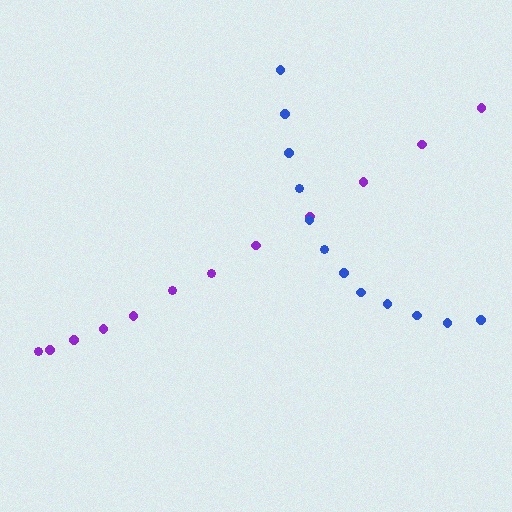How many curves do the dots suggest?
There are 2 distinct paths.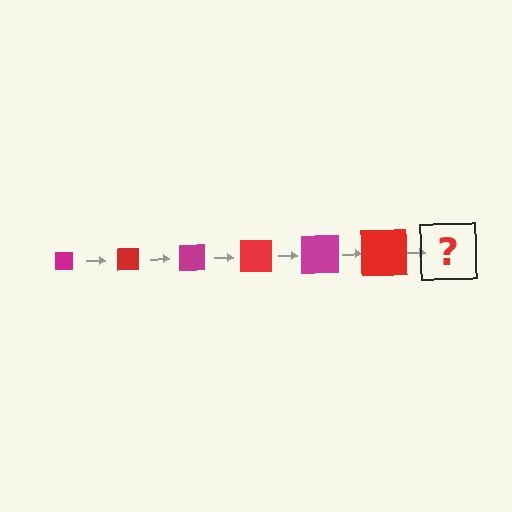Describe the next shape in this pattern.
It should be a magenta square, larger than the previous one.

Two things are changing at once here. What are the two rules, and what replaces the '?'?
The two rules are that the square grows larger each step and the color cycles through magenta and red. The '?' should be a magenta square, larger than the previous one.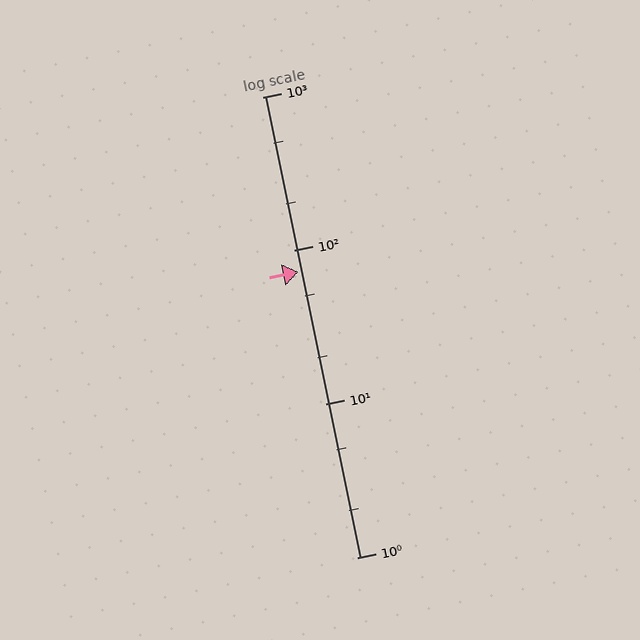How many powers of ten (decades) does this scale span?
The scale spans 3 decades, from 1 to 1000.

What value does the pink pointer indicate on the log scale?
The pointer indicates approximately 73.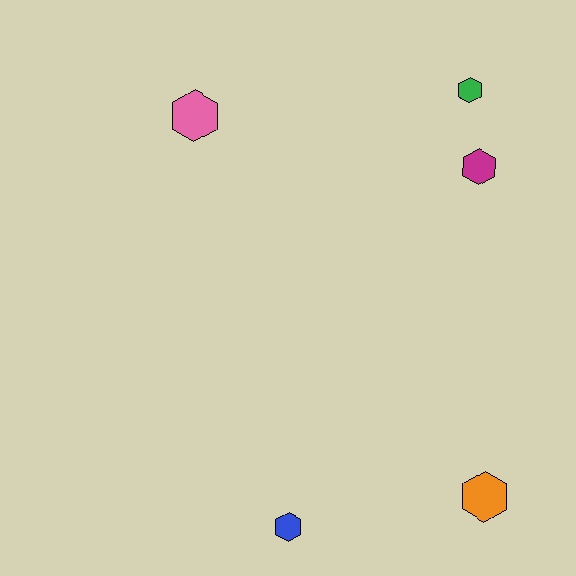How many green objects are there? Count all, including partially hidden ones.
There is 1 green object.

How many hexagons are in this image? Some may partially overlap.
There are 5 hexagons.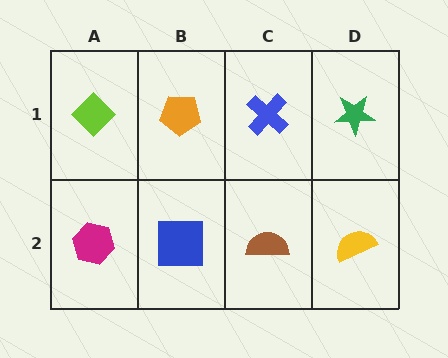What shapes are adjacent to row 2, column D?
A green star (row 1, column D), a brown semicircle (row 2, column C).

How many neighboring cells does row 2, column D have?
2.